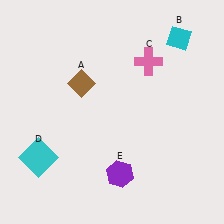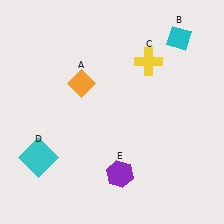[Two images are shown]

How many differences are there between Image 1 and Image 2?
There are 2 differences between the two images.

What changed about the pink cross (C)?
In Image 1, C is pink. In Image 2, it changed to yellow.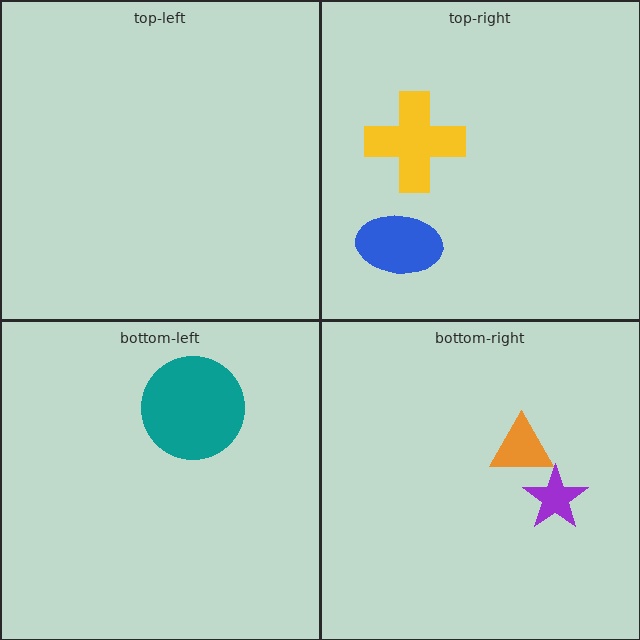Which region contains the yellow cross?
The top-right region.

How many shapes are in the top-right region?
2.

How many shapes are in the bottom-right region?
2.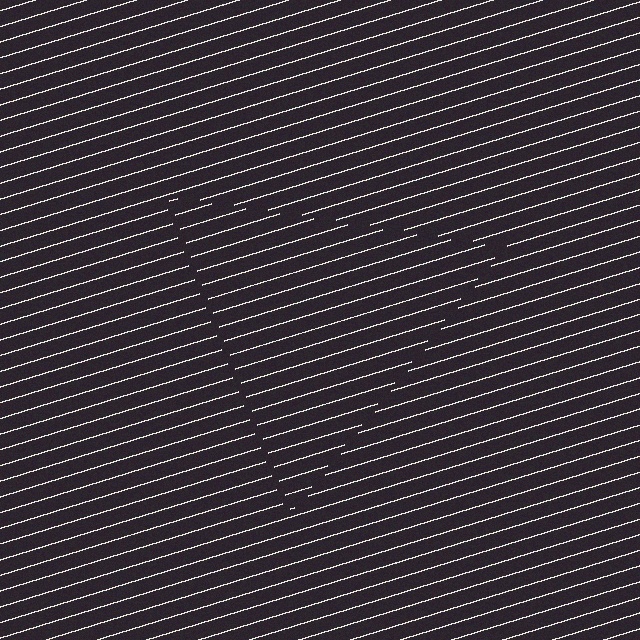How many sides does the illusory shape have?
3 sides — the line-ends trace a triangle.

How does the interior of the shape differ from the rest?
The interior of the shape contains the same grating, shifted by half a period — the contour is defined by the phase discontinuity where line-ends from the inner and outer gratings abut.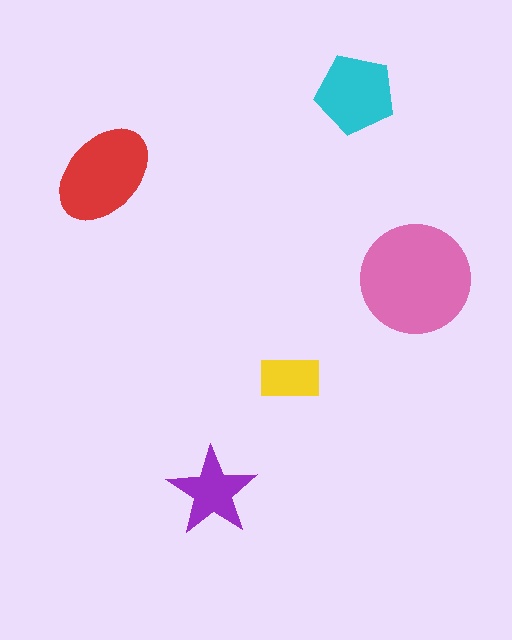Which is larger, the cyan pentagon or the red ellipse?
The red ellipse.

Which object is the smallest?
The yellow rectangle.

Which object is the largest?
The pink circle.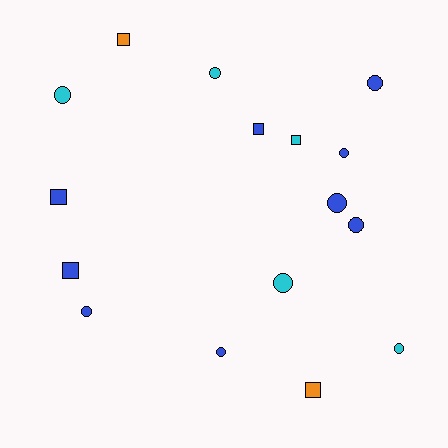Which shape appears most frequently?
Circle, with 10 objects.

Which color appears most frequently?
Blue, with 9 objects.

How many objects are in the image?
There are 16 objects.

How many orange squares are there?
There are 2 orange squares.